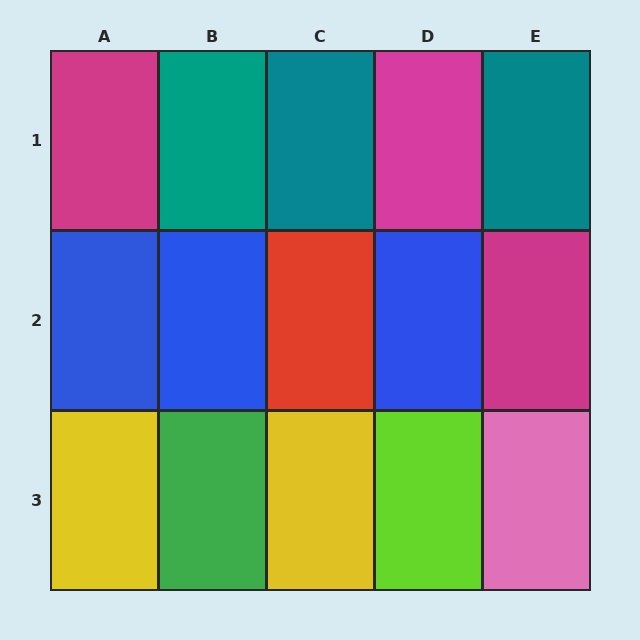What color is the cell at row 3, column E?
Pink.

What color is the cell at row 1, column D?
Magenta.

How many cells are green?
1 cell is green.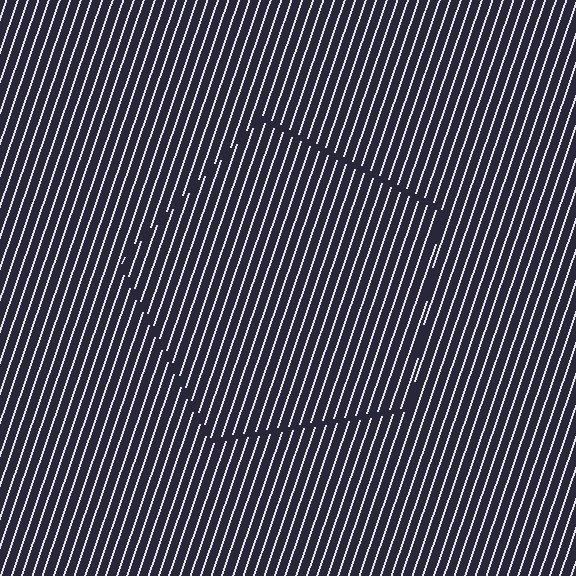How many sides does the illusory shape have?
5 sides — the line-ends trace a pentagon.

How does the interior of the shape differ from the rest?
The interior of the shape contains the same grating, shifted by half a period — the contour is defined by the phase discontinuity where line-ends from the inner and outer gratings abut.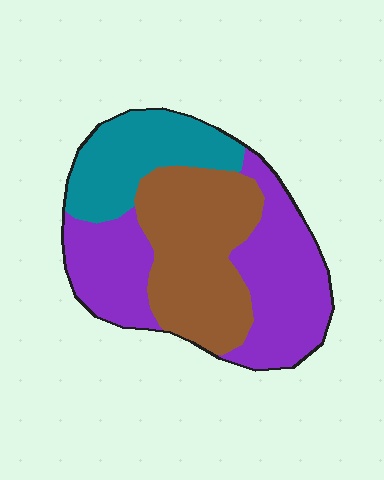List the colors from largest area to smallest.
From largest to smallest: purple, brown, teal.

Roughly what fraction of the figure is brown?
Brown takes up about one third (1/3) of the figure.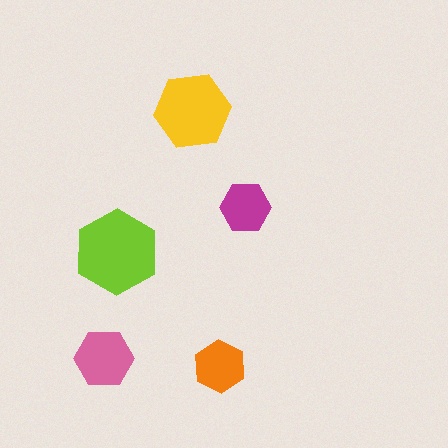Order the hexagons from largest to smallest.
the lime one, the yellow one, the pink one, the orange one, the magenta one.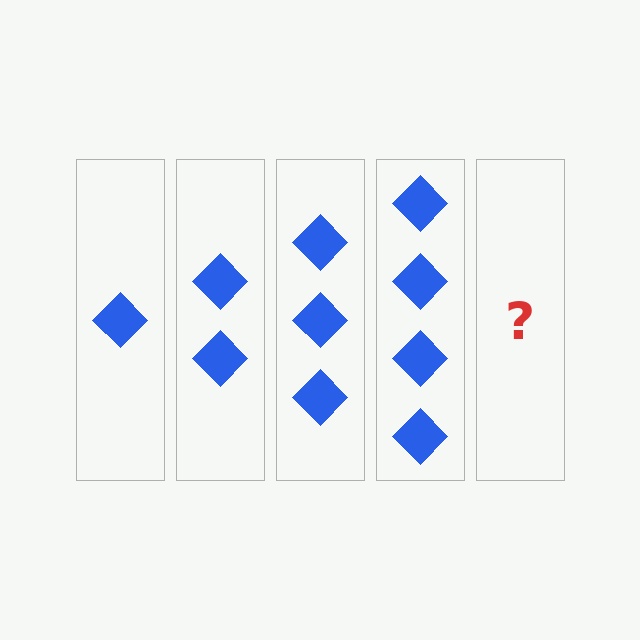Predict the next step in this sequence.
The next step is 5 diamonds.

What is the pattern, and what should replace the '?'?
The pattern is that each step adds one more diamond. The '?' should be 5 diamonds.